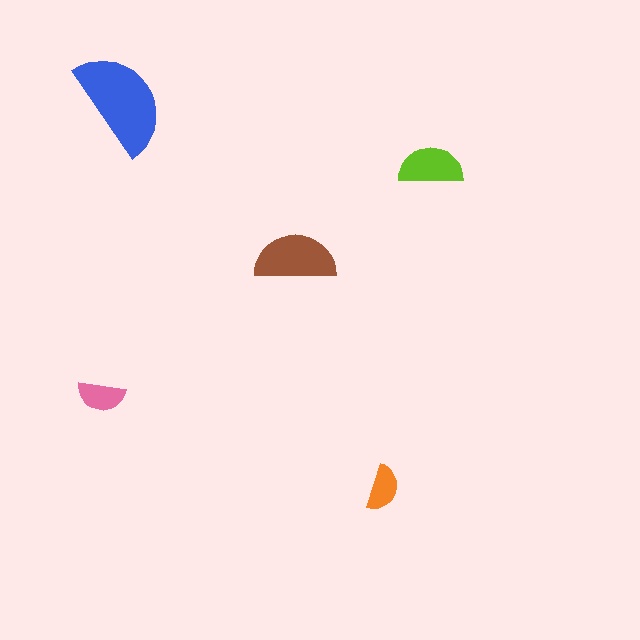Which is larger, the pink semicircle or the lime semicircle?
The lime one.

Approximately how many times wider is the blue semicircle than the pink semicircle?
About 2 times wider.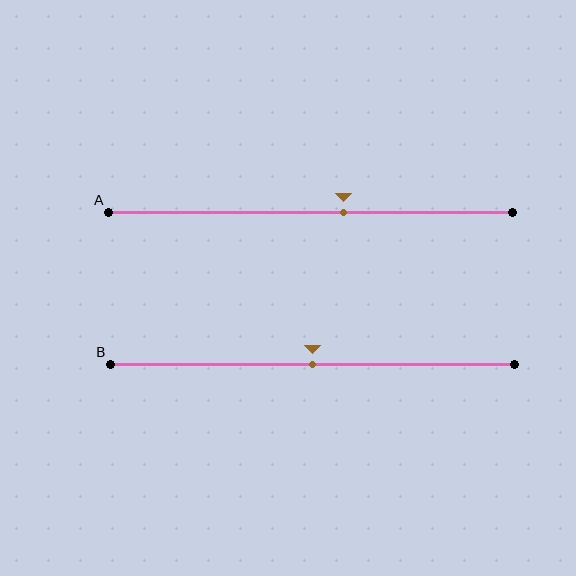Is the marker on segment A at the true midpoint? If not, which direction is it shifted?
No, the marker on segment A is shifted to the right by about 8% of the segment length.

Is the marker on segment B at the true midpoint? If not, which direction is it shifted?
Yes, the marker on segment B is at the true midpoint.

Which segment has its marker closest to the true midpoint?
Segment B has its marker closest to the true midpoint.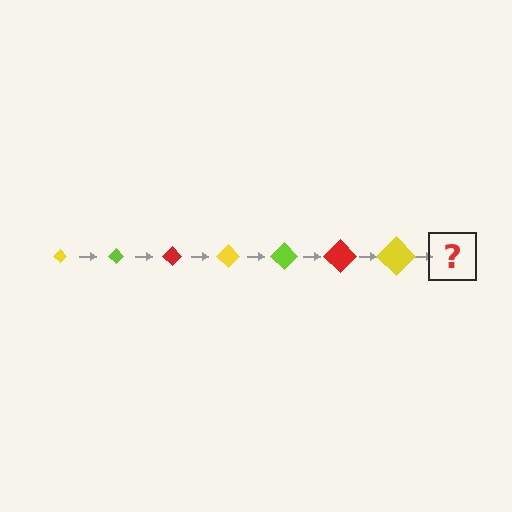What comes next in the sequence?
The next element should be a lime diamond, larger than the previous one.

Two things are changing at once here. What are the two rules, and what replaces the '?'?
The two rules are that the diamond grows larger each step and the color cycles through yellow, lime, and red. The '?' should be a lime diamond, larger than the previous one.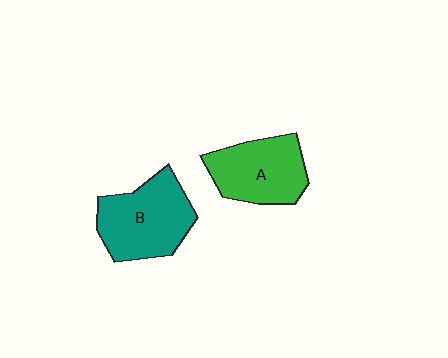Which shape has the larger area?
Shape B (teal).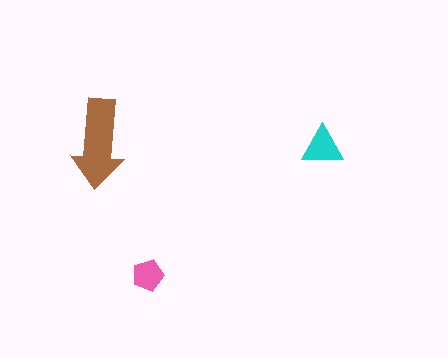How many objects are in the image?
There are 3 objects in the image.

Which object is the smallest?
The pink pentagon.